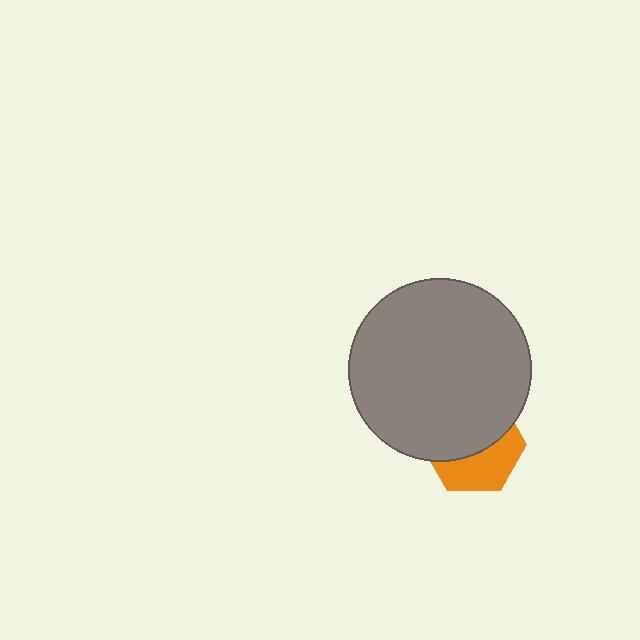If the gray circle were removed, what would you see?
You would see the complete orange hexagon.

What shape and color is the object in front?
The object in front is a gray circle.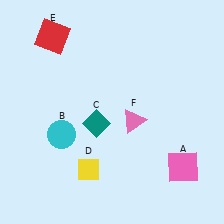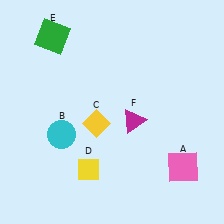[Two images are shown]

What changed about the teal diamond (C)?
In Image 1, C is teal. In Image 2, it changed to yellow.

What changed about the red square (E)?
In Image 1, E is red. In Image 2, it changed to green.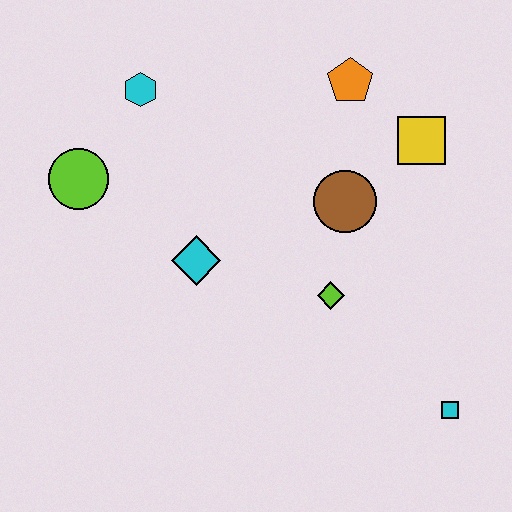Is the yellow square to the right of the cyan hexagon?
Yes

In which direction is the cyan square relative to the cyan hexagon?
The cyan square is below the cyan hexagon.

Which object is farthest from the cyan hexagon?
The cyan square is farthest from the cyan hexagon.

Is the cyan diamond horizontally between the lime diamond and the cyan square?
No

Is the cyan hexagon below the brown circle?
No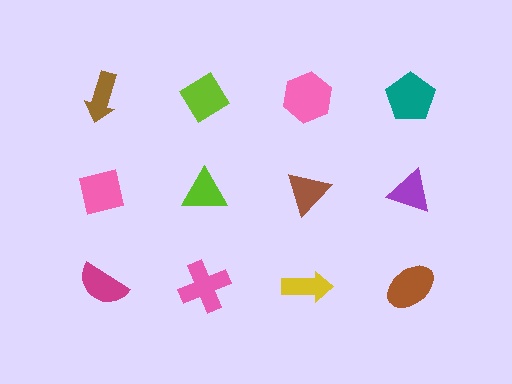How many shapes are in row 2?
4 shapes.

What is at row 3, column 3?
A yellow arrow.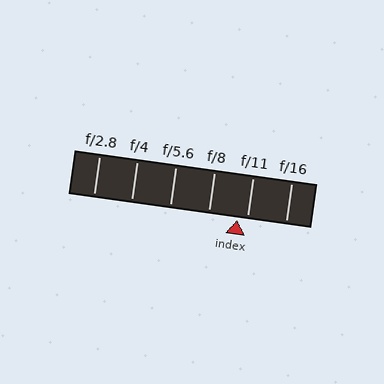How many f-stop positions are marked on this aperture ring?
There are 6 f-stop positions marked.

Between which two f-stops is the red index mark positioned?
The index mark is between f/8 and f/11.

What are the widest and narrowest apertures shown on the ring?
The widest aperture shown is f/2.8 and the narrowest is f/16.